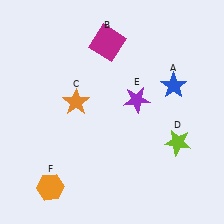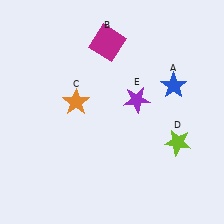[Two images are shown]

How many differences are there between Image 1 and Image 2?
There is 1 difference between the two images.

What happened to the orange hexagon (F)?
The orange hexagon (F) was removed in Image 2. It was in the bottom-left area of Image 1.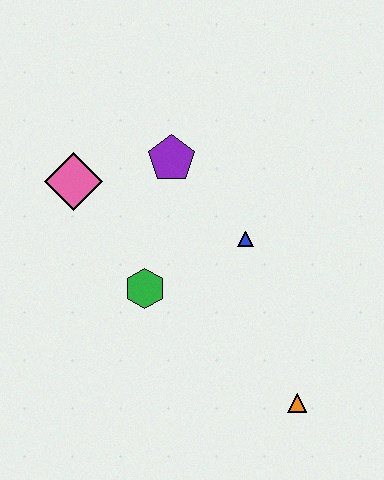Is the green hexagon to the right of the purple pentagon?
No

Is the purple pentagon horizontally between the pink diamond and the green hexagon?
No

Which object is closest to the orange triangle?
The blue triangle is closest to the orange triangle.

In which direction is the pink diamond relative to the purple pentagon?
The pink diamond is to the left of the purple pentagon.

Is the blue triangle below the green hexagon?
No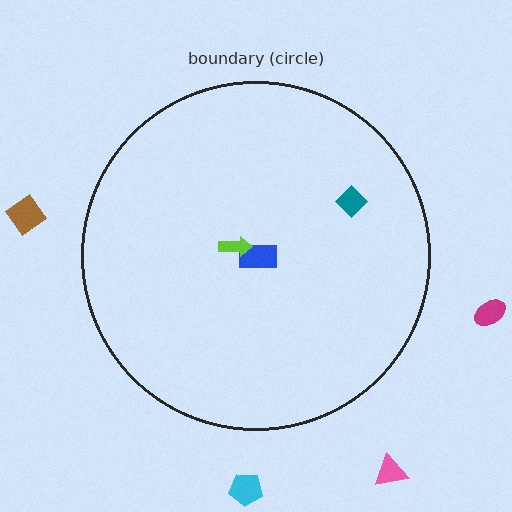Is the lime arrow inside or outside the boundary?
Inside.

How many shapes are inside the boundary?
3 inside, 4 outside.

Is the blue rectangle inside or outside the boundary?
Inside.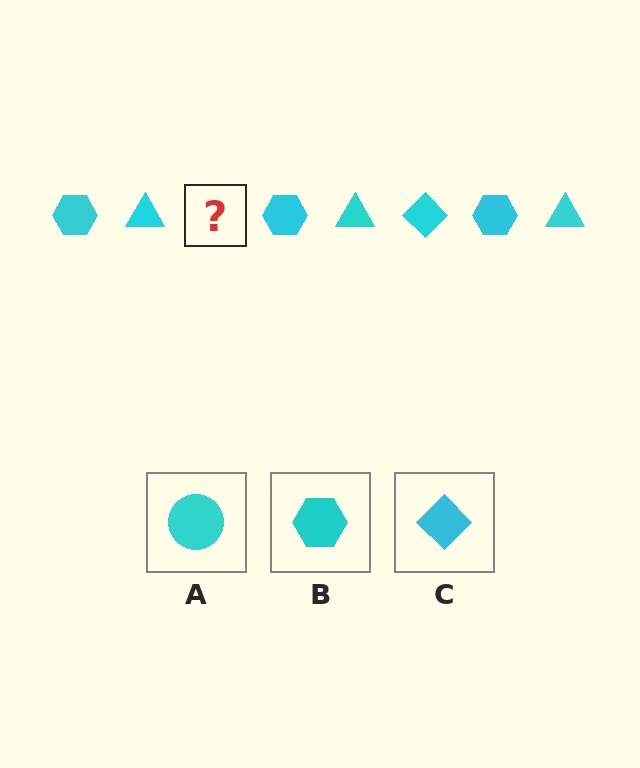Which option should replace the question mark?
Option C.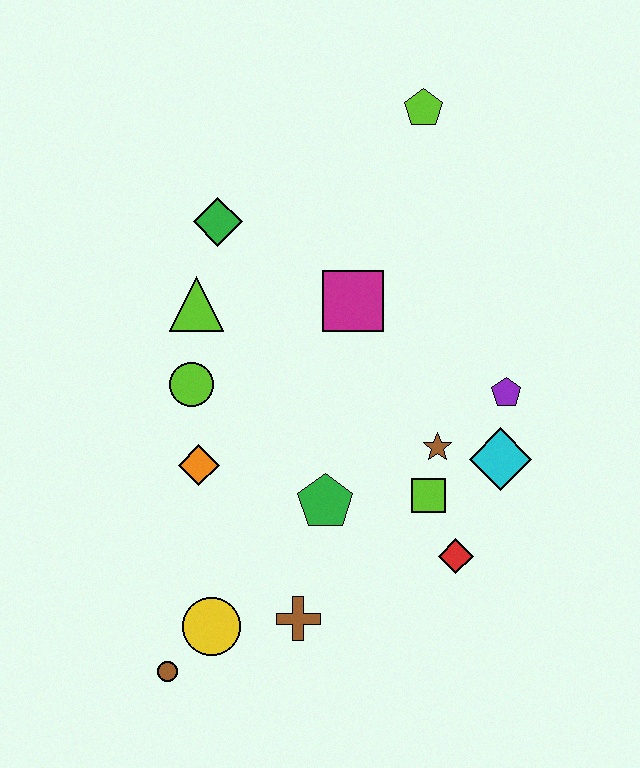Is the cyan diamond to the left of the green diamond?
No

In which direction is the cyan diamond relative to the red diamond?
The cyan diamond is above the red diamond.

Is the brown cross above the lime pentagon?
No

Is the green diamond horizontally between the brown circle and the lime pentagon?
Yes